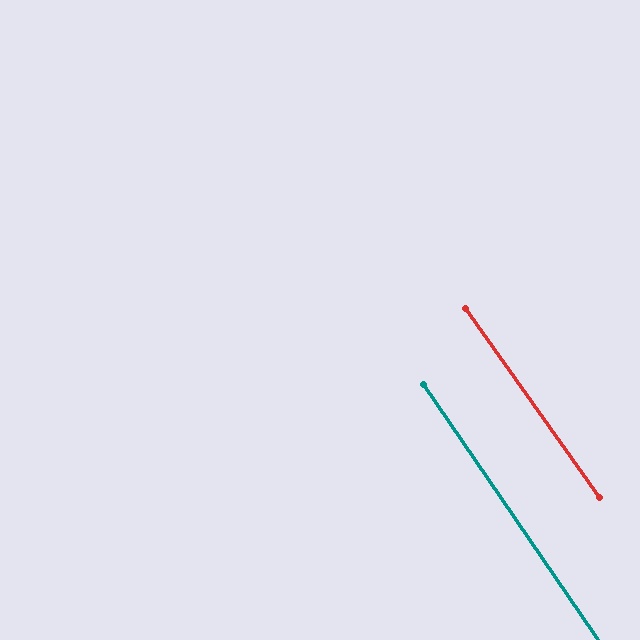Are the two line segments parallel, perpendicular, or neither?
Parallel — their directions differ by only 1.1°.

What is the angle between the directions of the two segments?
Approximately 1 degree.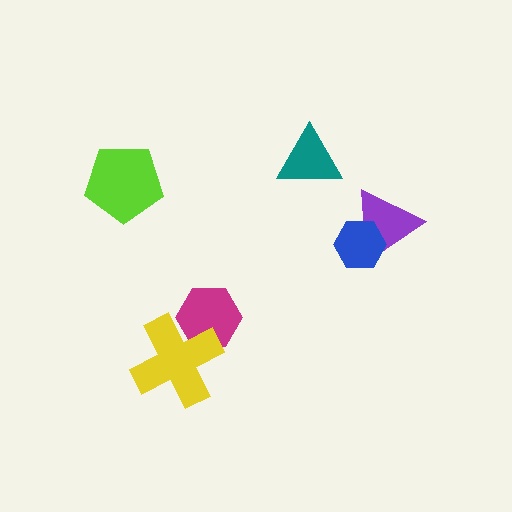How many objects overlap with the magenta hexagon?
1 object overlaps with the magenta hexagon.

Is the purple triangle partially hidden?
Yes, it is partially covered by another shape.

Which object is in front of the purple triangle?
The blue hexagon is in front of the purple triangle.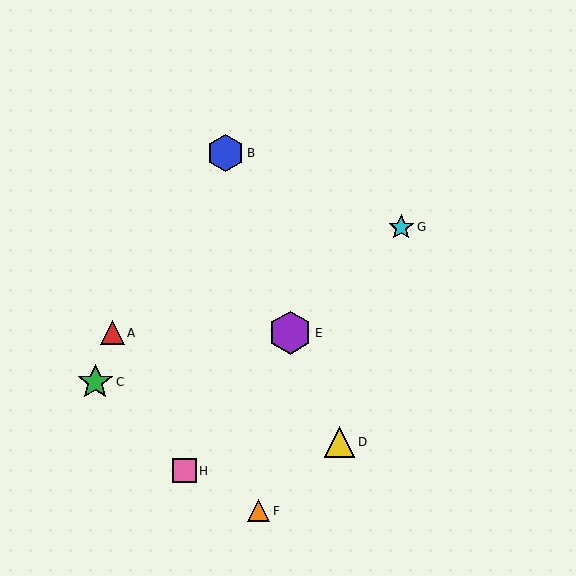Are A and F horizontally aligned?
No, A is at y≈333 and F is at y≈511.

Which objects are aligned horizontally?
Objects A, E are aligned horizontally.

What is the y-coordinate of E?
Object E is at y≈333.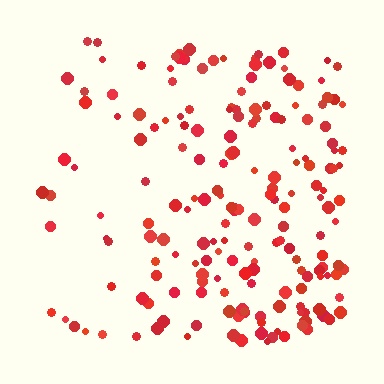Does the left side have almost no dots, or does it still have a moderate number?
Still a moderate number, just noticeably fewer than the right.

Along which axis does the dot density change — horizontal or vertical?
Horizontal.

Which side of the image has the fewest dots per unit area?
The left.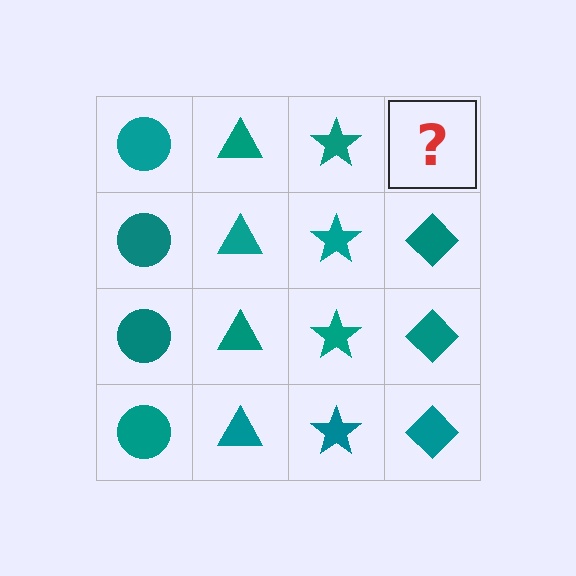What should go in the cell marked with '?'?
The missing cell should contain a teal diamond.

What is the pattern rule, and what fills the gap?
The rule is that each column has a consistent shape. The gap should be filled with a teal diamond.